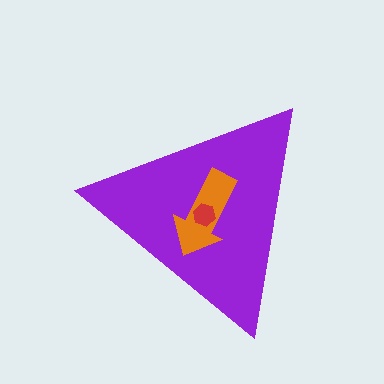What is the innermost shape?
The red hexagon.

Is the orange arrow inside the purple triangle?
Yes.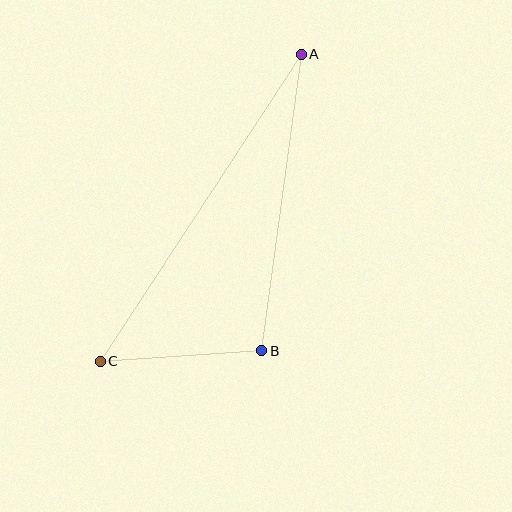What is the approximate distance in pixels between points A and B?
The distance between A and B is approximately 299 pixels.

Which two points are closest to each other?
Points B and C are closest to each other.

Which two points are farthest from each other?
Points A and C are farthest from each other.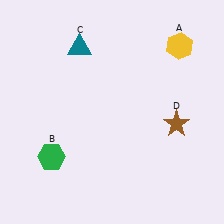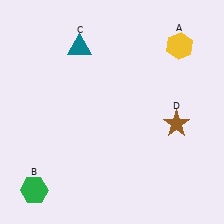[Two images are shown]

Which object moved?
The green hexagon (B) moved down.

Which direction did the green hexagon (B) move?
The green hexagon (B) moved down.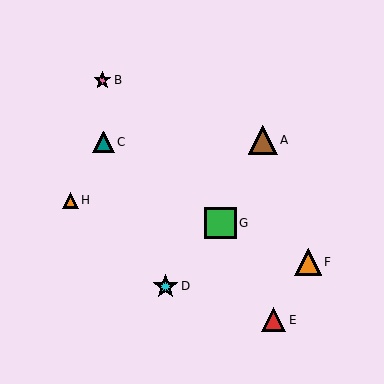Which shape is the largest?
The green square (labeled G) is the largest.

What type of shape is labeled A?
Shape A is a brown triangle.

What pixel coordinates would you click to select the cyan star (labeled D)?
Click at (165, 286) to select the cyan star D.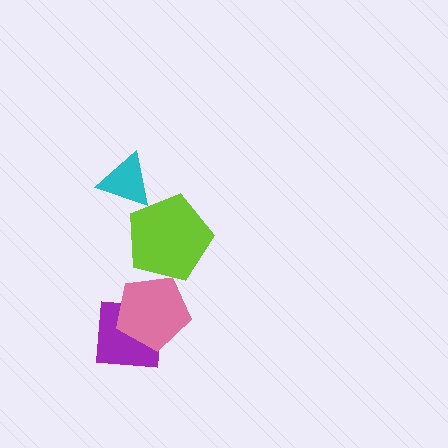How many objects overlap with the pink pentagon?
2 objects overlap with the pink pentagon.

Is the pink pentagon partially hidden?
Yes, it is partially covered by another shape.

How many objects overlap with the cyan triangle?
0 objects overlap with the cyan triangle.